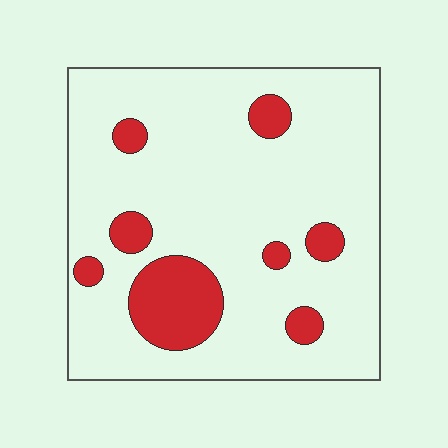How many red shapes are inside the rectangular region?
8.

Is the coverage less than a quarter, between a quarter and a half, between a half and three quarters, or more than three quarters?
Less than a quarter.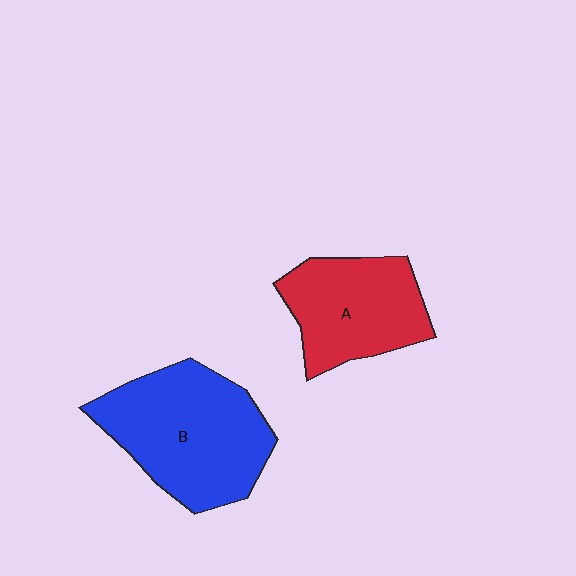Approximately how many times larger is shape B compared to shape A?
Approximately 1.4 times.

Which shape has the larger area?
Shape B (blue).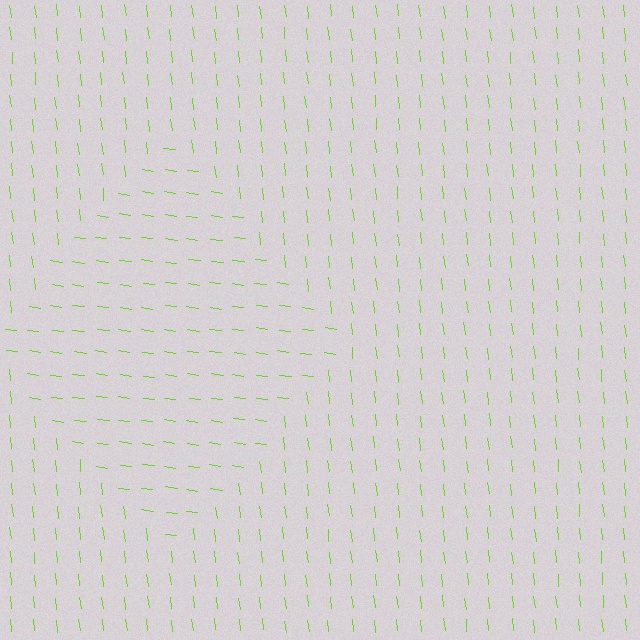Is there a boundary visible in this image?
Yes, there is a texture boundary formed by a change in line orientation.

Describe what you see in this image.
The image is filled with small lime line segments. A diamond region in the image has lines oriented differently from the surrounding lines, creating a visible texture boundary.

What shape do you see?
I see a diamond.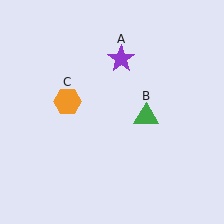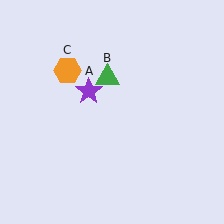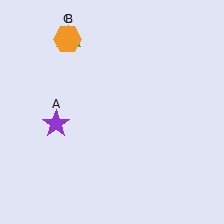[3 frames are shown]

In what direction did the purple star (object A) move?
The purple star (object A) moved down and to the left.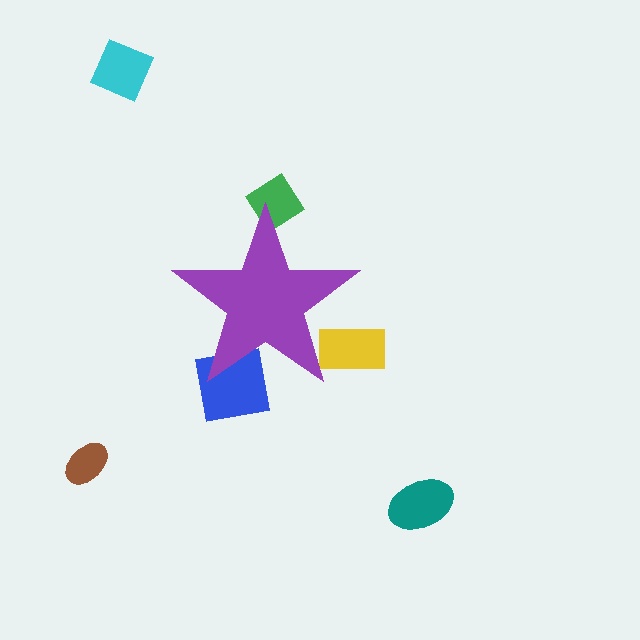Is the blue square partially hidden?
Yes, the blue square is partially hidden behind the purple star.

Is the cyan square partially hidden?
No, the cyan square is fully visible.